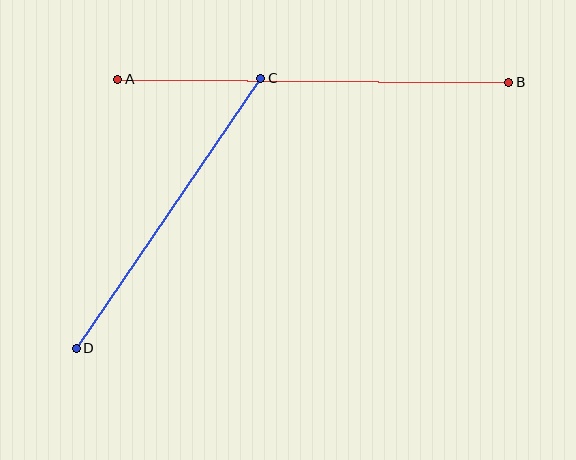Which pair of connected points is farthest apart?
Points A and B are farthest apart.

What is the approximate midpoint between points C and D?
The midpoint is at approximately (168, 213) pixels.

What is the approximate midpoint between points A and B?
The midpoint is at approximately (313, 81) pixels.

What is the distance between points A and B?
The distance is approximately 391 pixels.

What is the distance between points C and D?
The distance is approximately 327 pixels.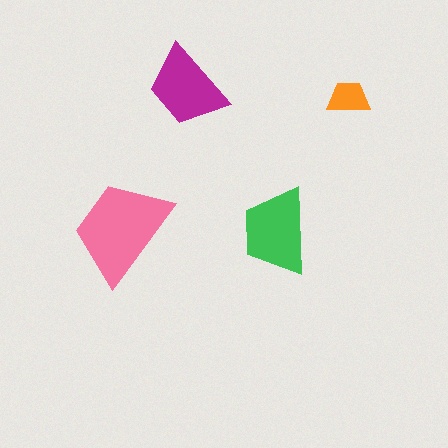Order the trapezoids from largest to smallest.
the pink one, the green one, the magenta one, the orange one.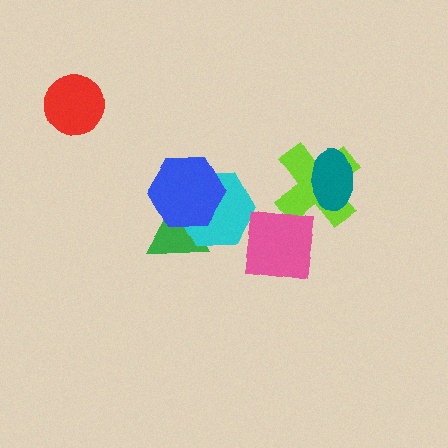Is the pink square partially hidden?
No, no other shape covers it.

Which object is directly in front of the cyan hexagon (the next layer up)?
The blue hexagon is directly in front of the cyan hexagon.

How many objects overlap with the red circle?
0 objects overlap with the red circle.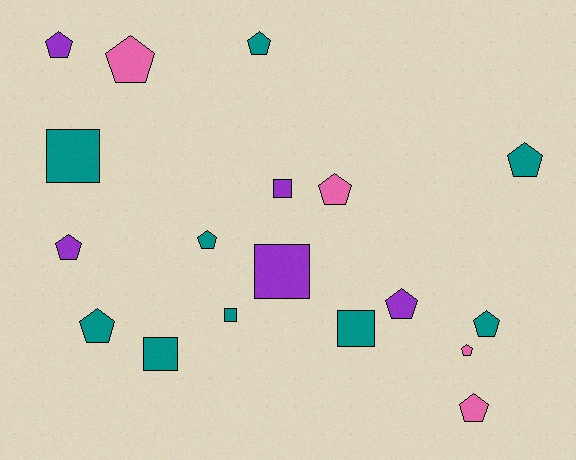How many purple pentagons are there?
There are 3 purple pentagons.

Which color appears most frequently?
Teal, with 9 objects.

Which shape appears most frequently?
Pentagon, with 12 objects.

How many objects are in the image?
There are 18 objects.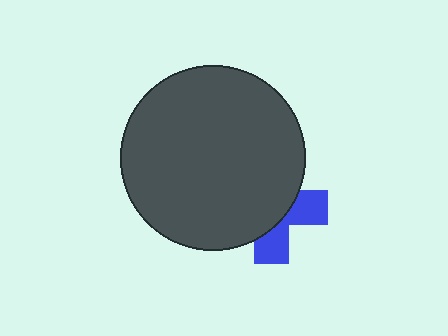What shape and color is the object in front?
The object in front is a dark gray circle.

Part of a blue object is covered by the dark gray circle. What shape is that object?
It is a cross.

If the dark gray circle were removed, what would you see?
You would see the complete blue cross.